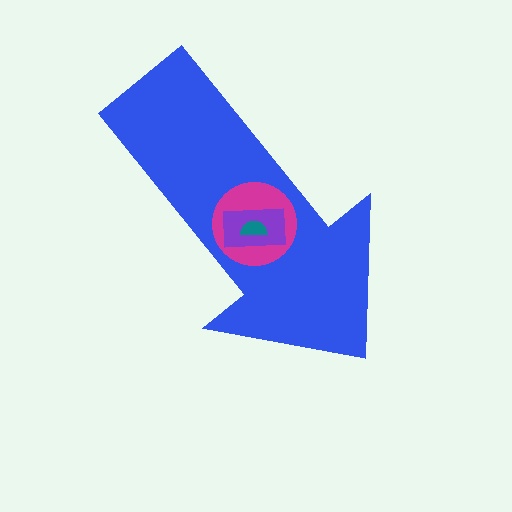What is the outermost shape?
The blue arrow.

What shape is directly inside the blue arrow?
The magenta circle.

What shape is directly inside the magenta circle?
The purple rectangle.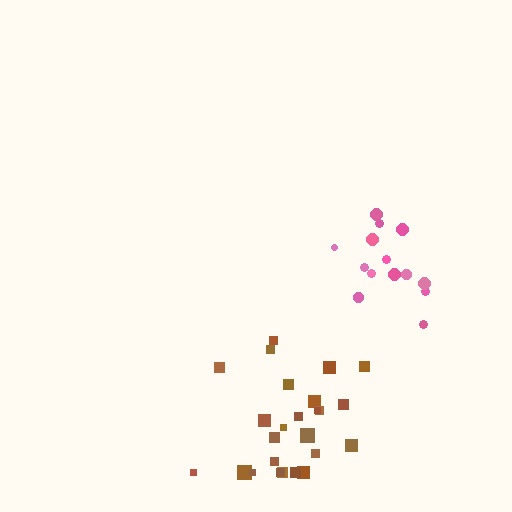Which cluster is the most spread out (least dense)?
Brown.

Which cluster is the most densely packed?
Pink.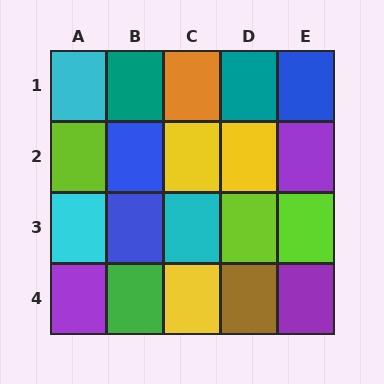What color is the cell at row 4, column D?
Brown.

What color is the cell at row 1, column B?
Teal.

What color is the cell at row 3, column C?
Cyan.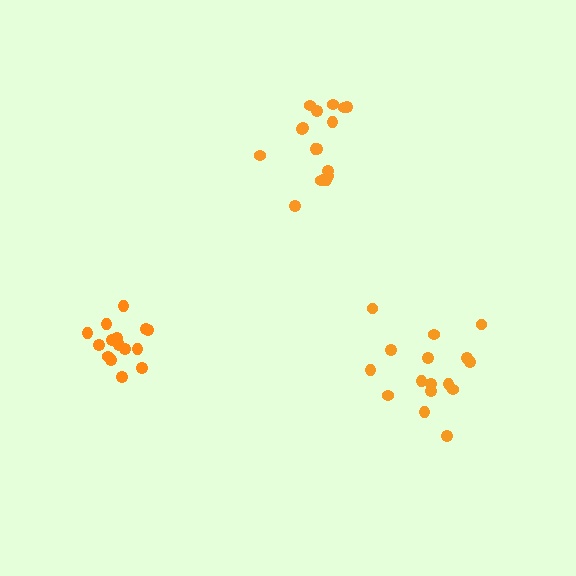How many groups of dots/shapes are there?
There are 3 groups.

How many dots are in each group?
Group 1: 16 dots, Group 2: 16 dots, Group 3: 17 dots (49 total).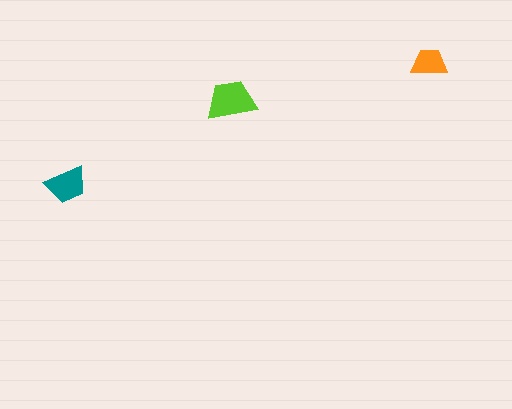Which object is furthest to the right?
The orange trapezoid is rightmost.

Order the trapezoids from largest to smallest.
the lime one, the teal one, the orange one.